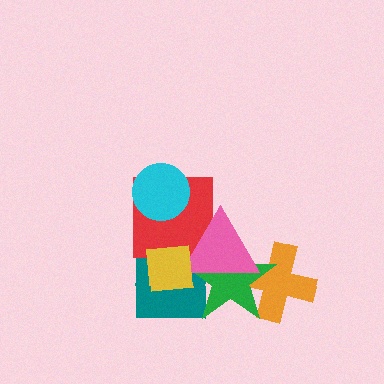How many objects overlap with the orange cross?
2 objects overlap with the orange cross.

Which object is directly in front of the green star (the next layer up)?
The pink triangle is directly in front of the green star.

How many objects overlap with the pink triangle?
5 objects overlap with the pink triangle.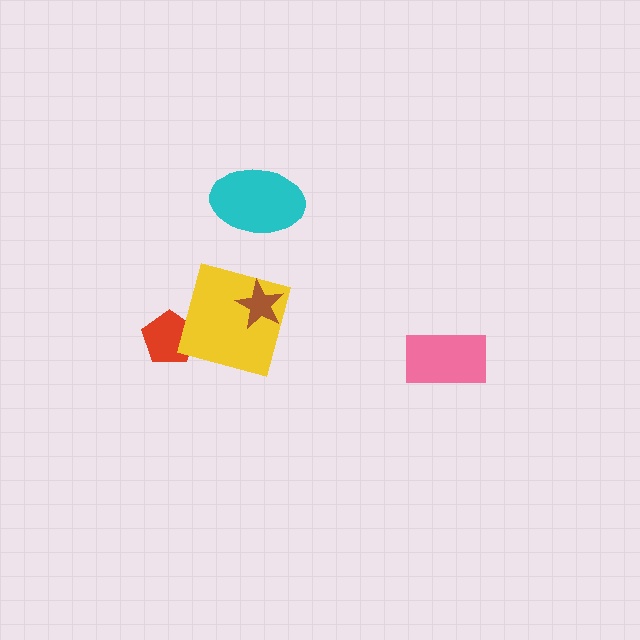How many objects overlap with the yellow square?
2 objects overlap with the yellow square.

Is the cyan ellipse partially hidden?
No, no other shape covers it.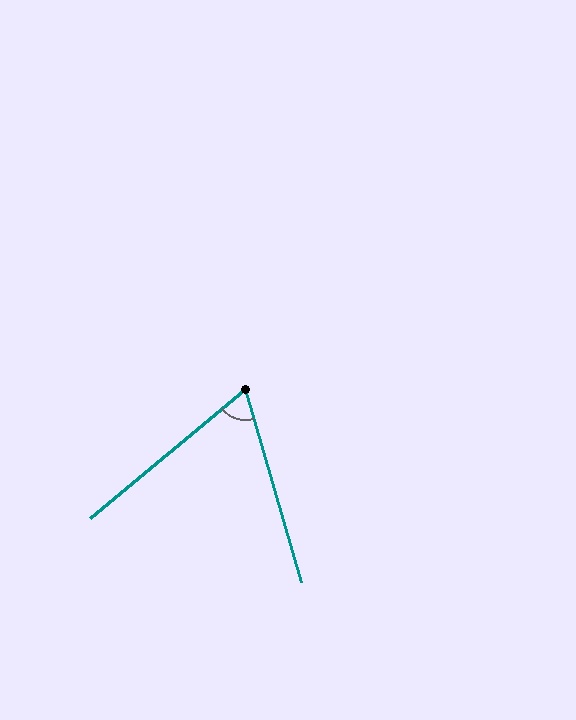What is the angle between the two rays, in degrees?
Approximately 66 degrees.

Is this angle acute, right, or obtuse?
It is acute.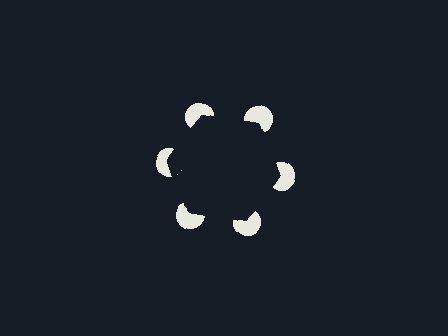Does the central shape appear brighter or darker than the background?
It typically appears slightly darker than the background, even though no actual brightness change is drawn.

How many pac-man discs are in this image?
There are 6 — one at each vertex of the illusory hexagon.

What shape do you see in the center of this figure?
An illusory hexagon — its edges are inferred from the aligned wedge cuts in the pac-man discs, not physically drawn.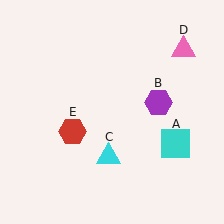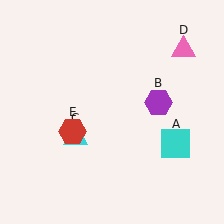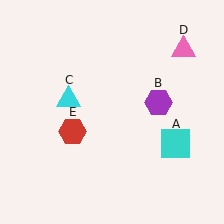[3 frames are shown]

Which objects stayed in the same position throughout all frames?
Cyan square (object A) and purple hexagon (object B) and pink triangle (object D) and red hexagon (object E) remained stationary.